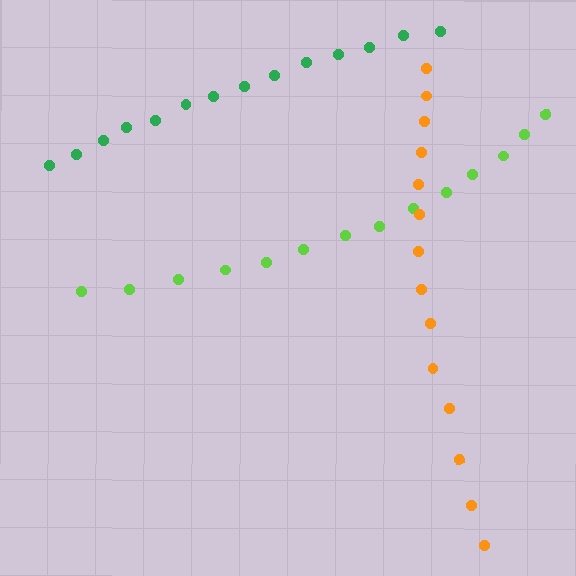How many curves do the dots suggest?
There are 3 distinct paths.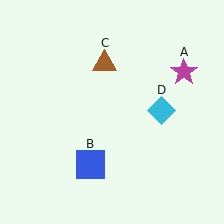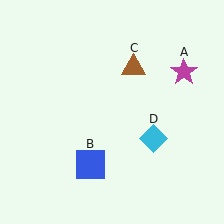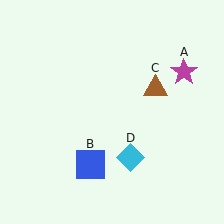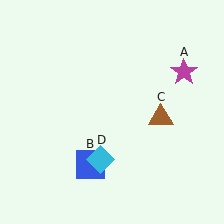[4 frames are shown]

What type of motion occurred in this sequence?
The brown triangle (object C), cyan diamond (object D) rotated clockwise around the center of the scene.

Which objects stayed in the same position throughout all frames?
Magenta star (object A) and blue square (object B) remained stationary.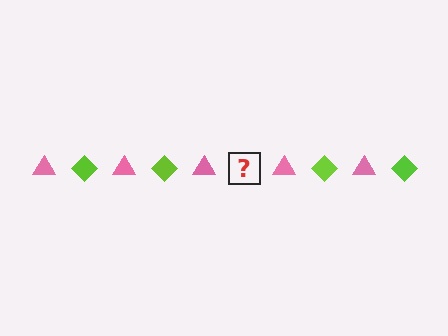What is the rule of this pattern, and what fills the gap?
The rule is that the pattern alternates between pink triangle and lime diamond. The gap should be filled with a lime diamond.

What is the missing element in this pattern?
The missing element is a lime diamond.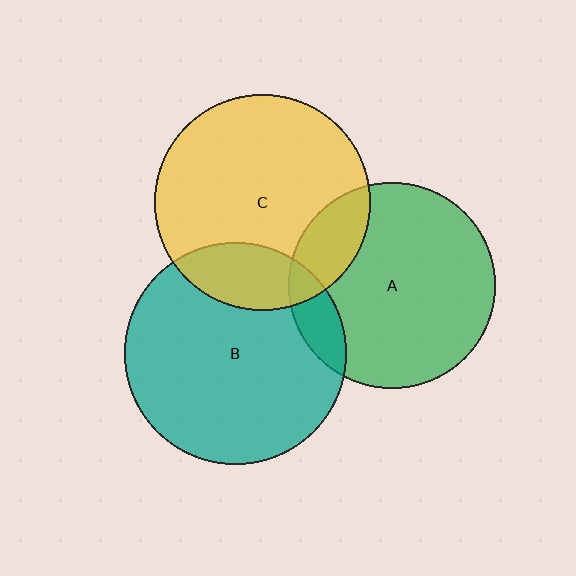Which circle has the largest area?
Circle B (teal).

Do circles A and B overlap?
Yes.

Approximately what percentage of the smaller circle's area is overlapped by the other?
Approximately 10%.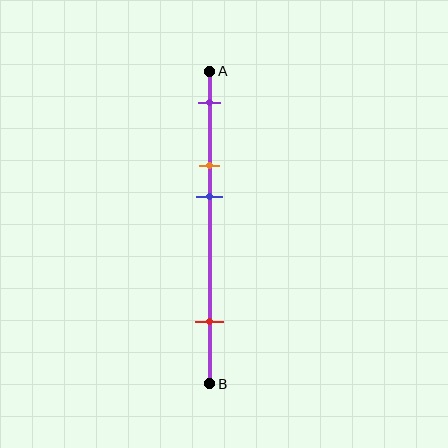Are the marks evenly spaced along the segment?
No, the marks are not evenly spaced.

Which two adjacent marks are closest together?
The orange and blue marks are the closest adjacent pair.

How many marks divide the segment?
There are 4 marks dividing the segment.